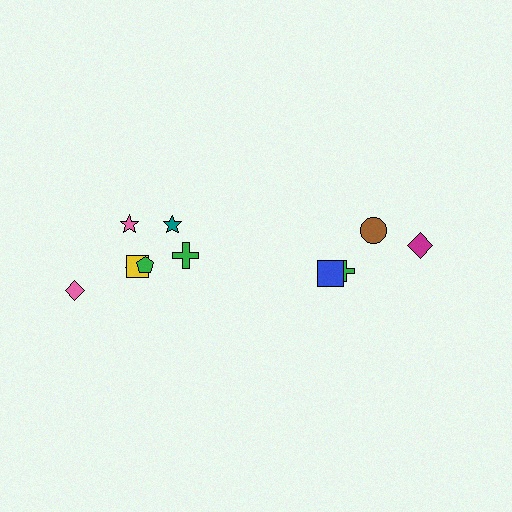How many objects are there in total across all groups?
There are 11 objects.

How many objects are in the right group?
There are 4 objects.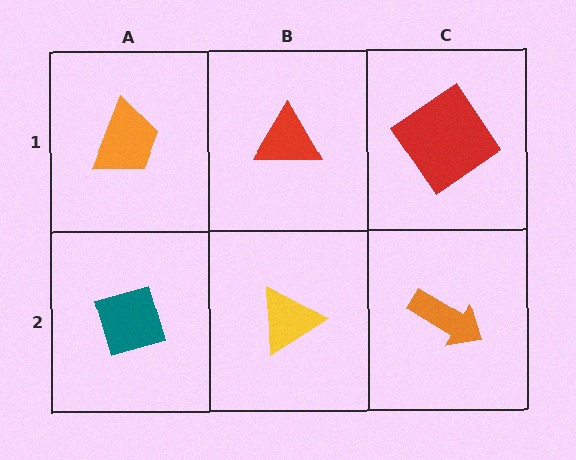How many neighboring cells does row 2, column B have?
3.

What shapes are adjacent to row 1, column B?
A yellow triangle (row 2, column B), an orange trapezoid (row 1, column A), a red diamond (row 1, column C).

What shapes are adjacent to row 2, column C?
A red diamond (row 1, column C), a yellow triangle (row 2, column B).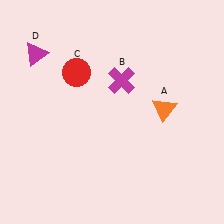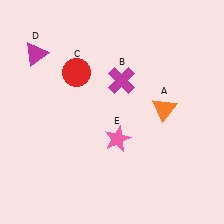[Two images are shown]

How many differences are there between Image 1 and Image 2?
There is 1 difference between the two images.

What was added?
A pink star (E) was added in Image 2.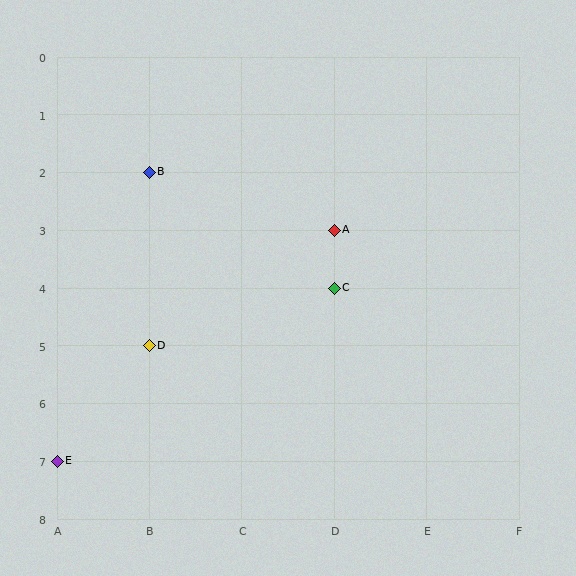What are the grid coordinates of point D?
Point D is at grid coordinates (B, 5).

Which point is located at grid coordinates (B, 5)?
Point D is at (B, 5).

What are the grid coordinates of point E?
Point E is at grid coordinates (A, 7).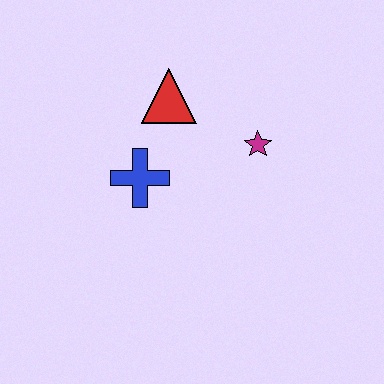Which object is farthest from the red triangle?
The magenta star is farthest from the red triangle.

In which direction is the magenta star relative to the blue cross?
The magenta star is to the right of the blue cross.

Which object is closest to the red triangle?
The blue cross is closest to the red triangle.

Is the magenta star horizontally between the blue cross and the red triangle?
No